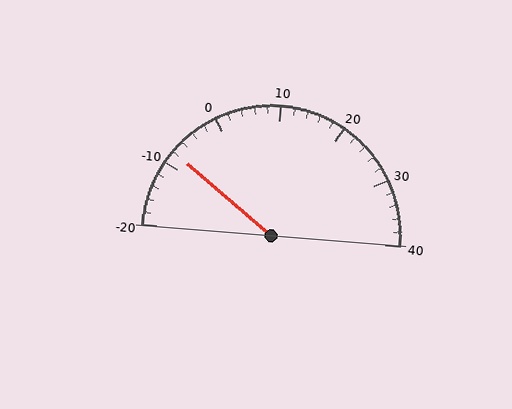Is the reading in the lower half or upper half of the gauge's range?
The reading is in the lower half of the range (-20 to 40).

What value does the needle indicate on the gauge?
The needle indicates approximately -8.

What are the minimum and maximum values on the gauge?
The gauge ranges from -20 to 40.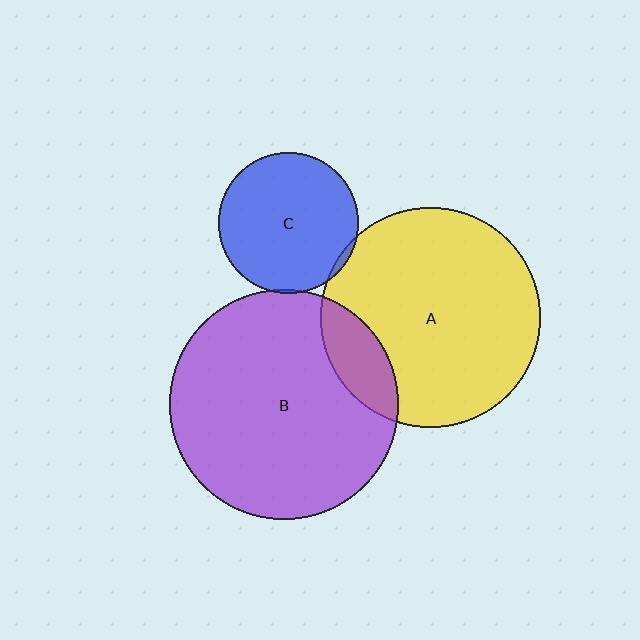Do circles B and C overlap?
Yes.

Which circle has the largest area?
Circle B (purple).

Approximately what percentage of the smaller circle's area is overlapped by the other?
Approximately 5%.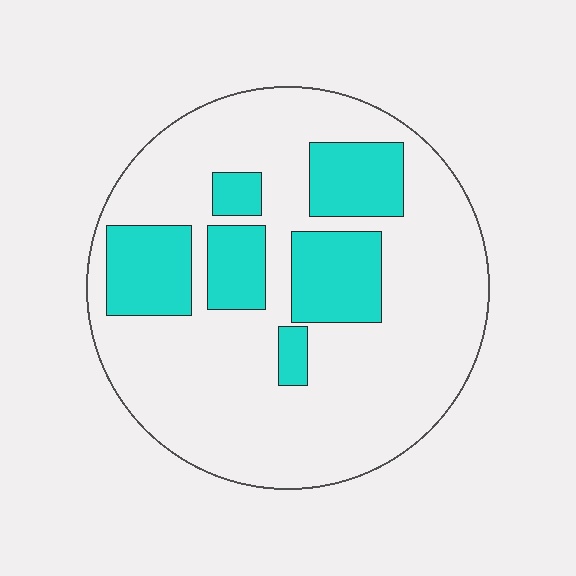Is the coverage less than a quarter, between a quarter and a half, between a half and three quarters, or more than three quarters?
Between a quarter and a half.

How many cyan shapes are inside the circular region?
6.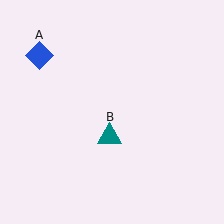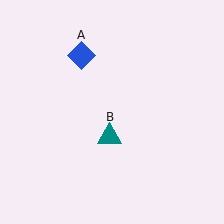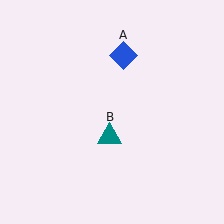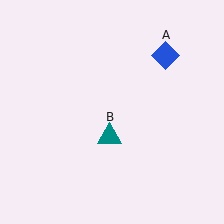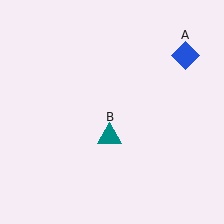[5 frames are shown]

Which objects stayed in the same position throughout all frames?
Teal triangle (object B) remained stationary.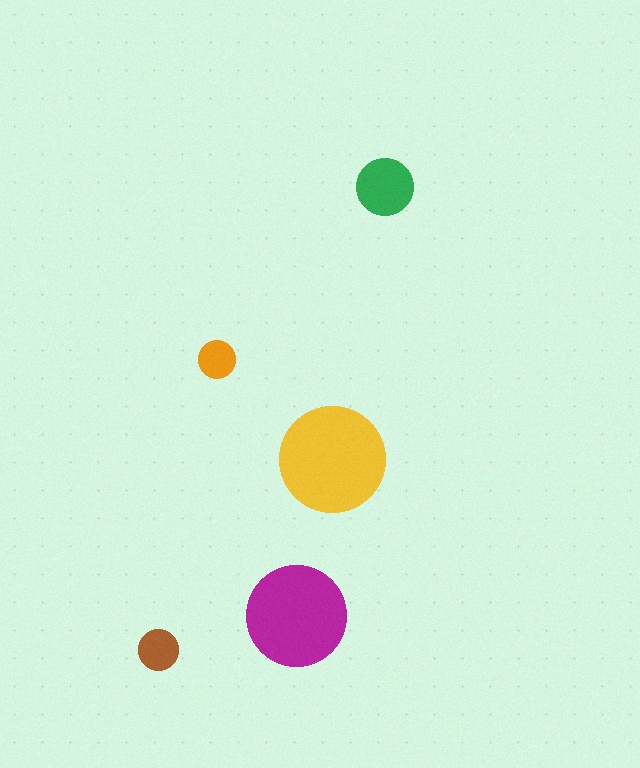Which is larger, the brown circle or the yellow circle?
The yellow one.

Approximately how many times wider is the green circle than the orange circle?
About 1.5 times wider.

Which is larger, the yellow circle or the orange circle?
The yellow one.